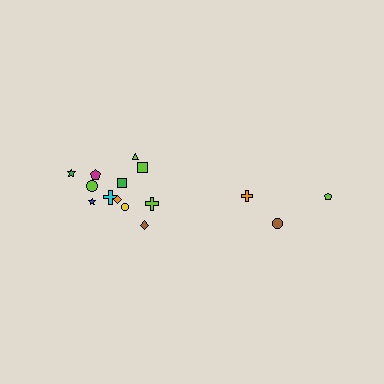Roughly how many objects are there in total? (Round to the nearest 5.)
Roughly 15 objects in total.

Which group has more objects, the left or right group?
The left group.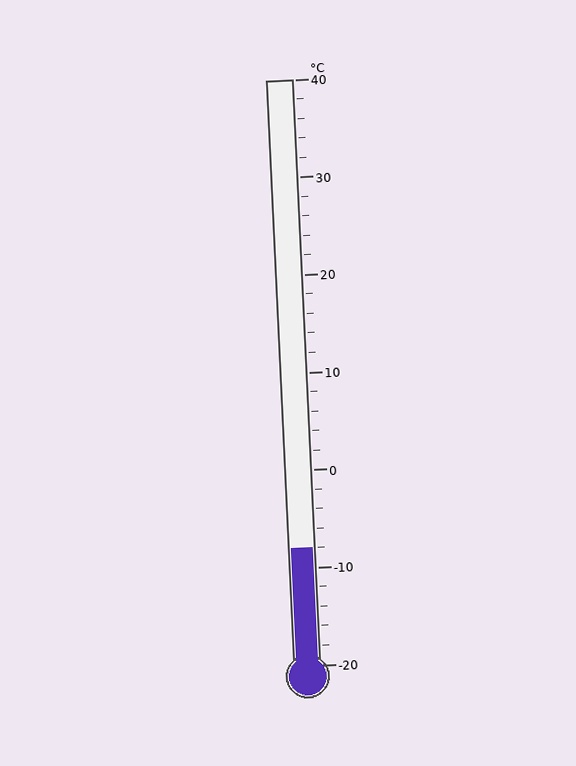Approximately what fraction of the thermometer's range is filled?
The thermometer is filled to approximately 20% of its range.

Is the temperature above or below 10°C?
The temperature is below 10°C.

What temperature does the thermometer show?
The thermometer shows approximately -8°C.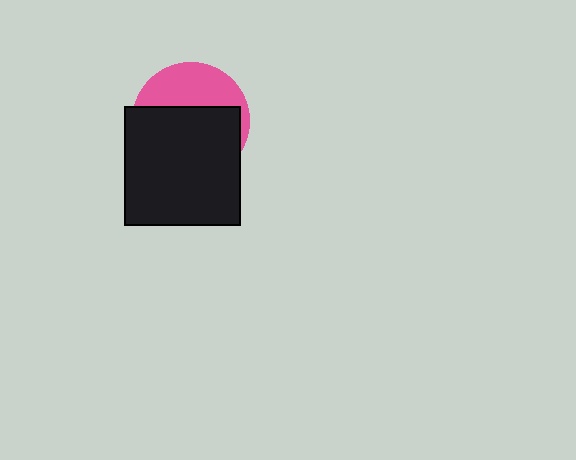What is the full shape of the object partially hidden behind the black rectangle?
The partially hidden object is a pink circle.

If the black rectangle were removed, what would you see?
You would see the complete pink circle.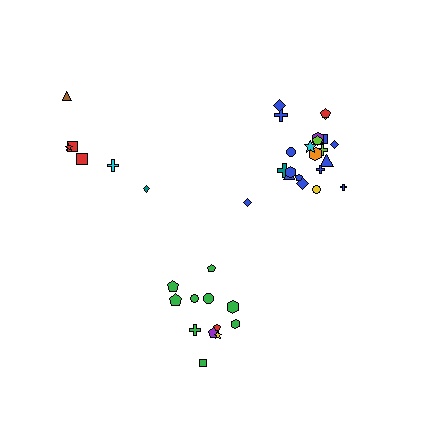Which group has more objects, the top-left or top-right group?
The top-right group.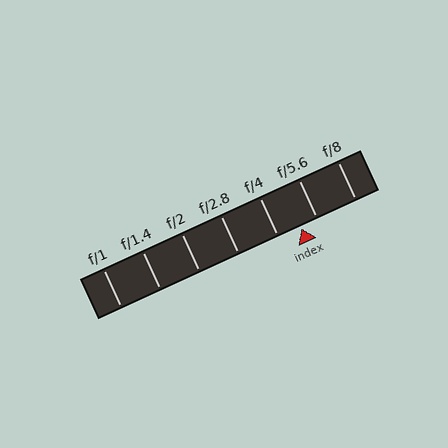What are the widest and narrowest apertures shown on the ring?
The widest aperture shown is f/1 and the narrowest is f/8.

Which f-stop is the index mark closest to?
The index mark is closest to f/5.6.